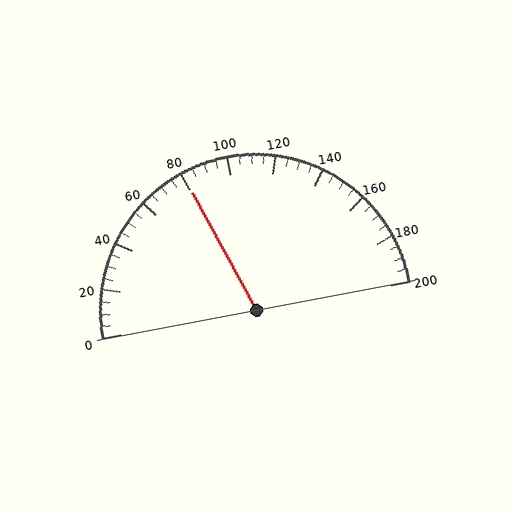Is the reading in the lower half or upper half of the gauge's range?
The reading is in the lower half of the range (0 to 200).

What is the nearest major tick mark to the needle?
The nearest major tick mark is 80.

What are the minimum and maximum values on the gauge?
The gauge ranges from 0 to 200.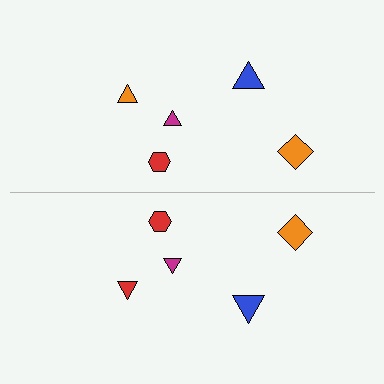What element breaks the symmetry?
The red triangle on the bottom side breaks the symmetry — its mirror counterpart is orange.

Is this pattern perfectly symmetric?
No, the pattern is not perfectly symmetric. The red triangle on the bottom side breaks the symmetry — its mirror counterpart is orange.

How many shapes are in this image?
There are 10 shapes in this image.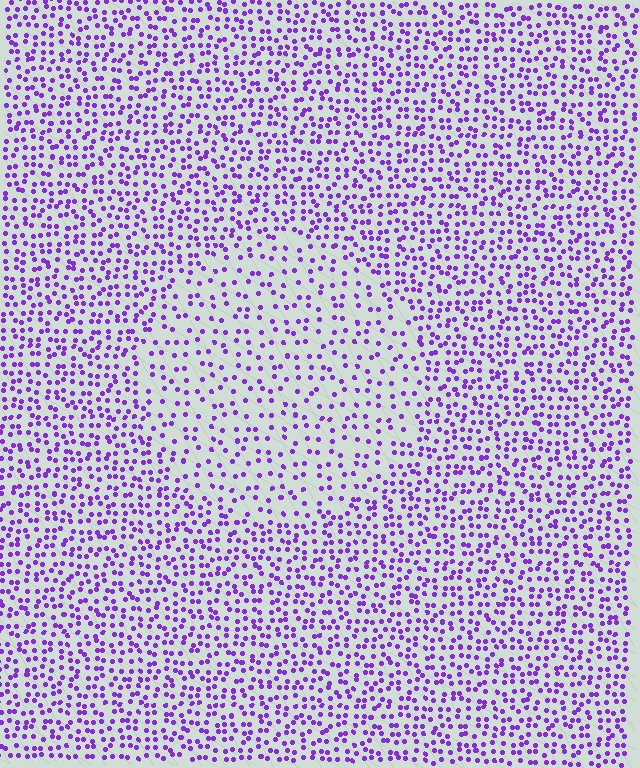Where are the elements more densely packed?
The elements are more densely packed outside the circle boundary.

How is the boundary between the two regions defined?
The boundary is defined by a change in element density (approximately 1.9x ratio). All elements are the same color, size, and shape.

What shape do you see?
I see a circle.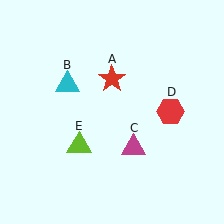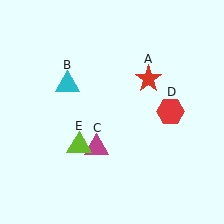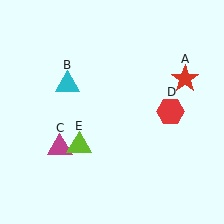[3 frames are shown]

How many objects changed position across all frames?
2 objects changed position: red star (object A), magenta triangle (object C).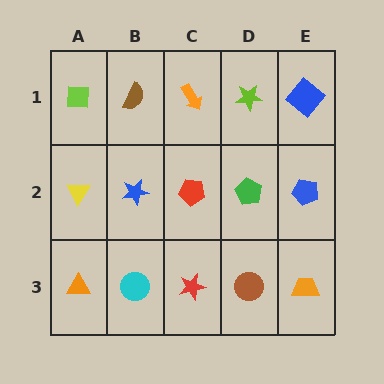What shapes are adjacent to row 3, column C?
A red pentagon (row 2, column C), a cyan circle (row 3, column B), a brown circle (row 3, column D).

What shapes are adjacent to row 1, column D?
A green pentagon (row 2, column D), an orange arrow (row 1, column C), a blue diamond (row 1, column E).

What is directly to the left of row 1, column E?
A lime star.